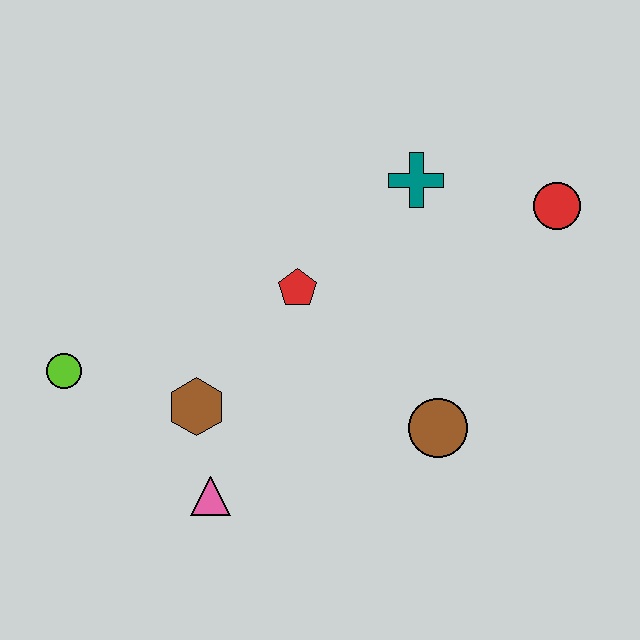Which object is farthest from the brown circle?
The lime circle is farthest from the brown circle.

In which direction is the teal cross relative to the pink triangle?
The teal cross is above the pink triangle.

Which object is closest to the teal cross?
The red circle is closest to the teal cross.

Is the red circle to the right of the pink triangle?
Yes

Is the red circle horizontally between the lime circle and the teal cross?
No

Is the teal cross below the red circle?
No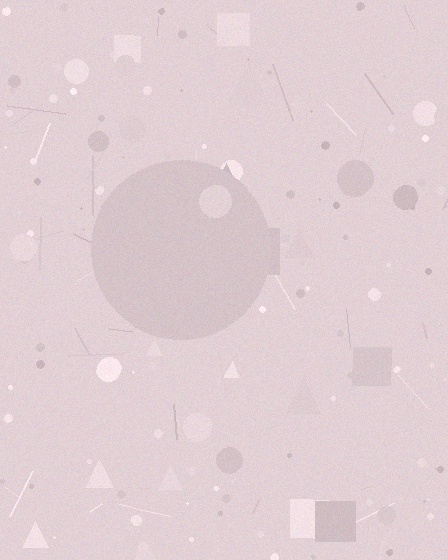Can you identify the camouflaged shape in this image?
The camouflaged shape is a circle.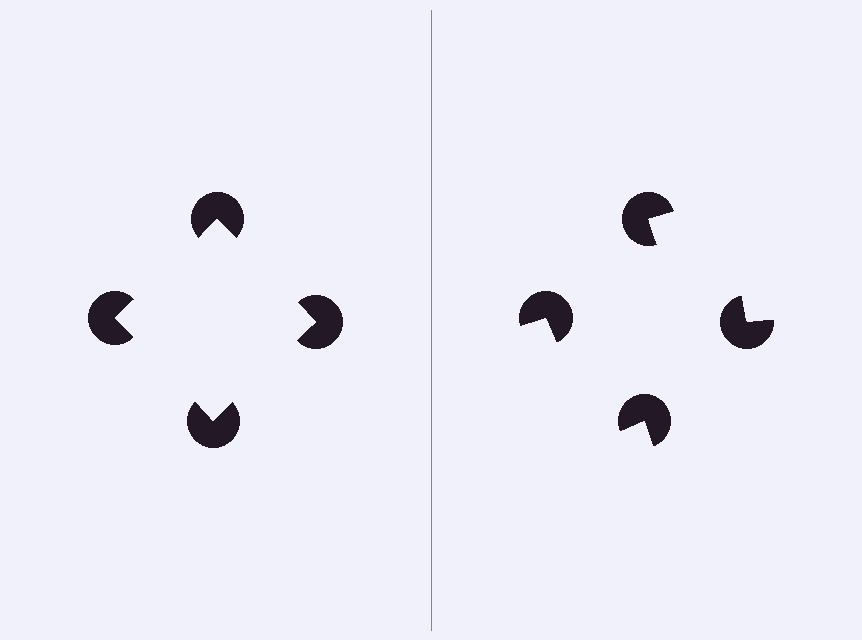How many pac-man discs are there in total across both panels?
8 — 4 on each side.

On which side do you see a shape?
An illusory square appears on the left side. On the right side the wedge cuts are rotated, so no coherent shape forms.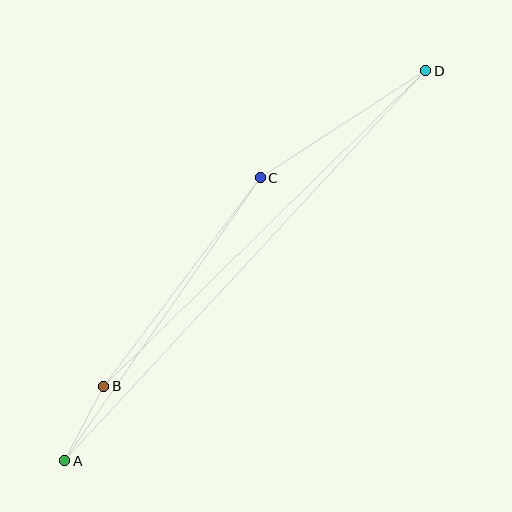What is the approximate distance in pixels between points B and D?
The distance between B and D is approximately 451 pixels.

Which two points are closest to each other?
Points A and B are closest to each other.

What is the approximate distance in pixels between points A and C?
The distance between A and C is approximately 344 pixels.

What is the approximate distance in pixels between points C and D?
The distance between C and D is approximately 197 pixels.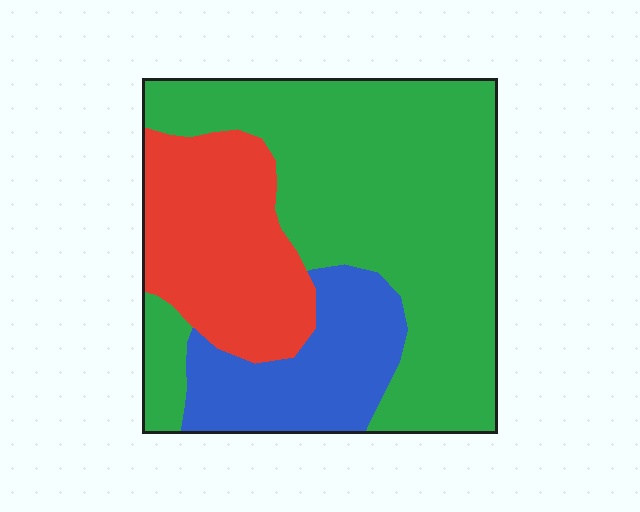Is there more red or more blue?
Red.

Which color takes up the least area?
Blue, at roughly 20%.